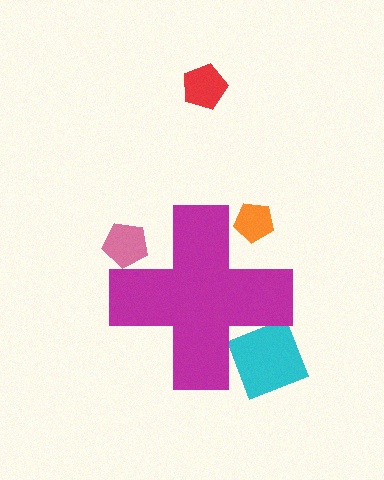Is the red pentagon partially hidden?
No, the red pentagon is fully visible.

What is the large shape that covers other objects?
A magenta cross.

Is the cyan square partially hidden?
Yes, the cyan square is partially hidden behind the magenta cross.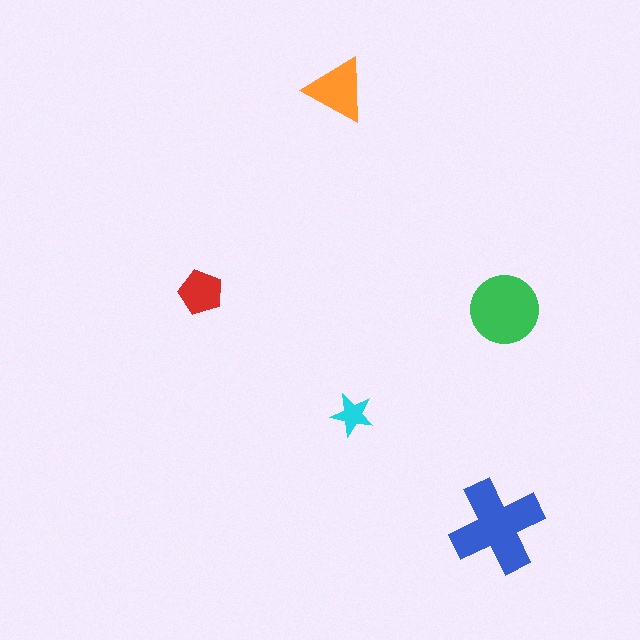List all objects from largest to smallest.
The blue cross, the green circle, the orange triangle, the red pentagon, the cyan star.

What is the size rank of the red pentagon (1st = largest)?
4th.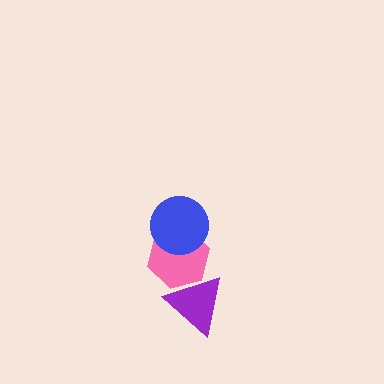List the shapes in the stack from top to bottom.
From top to bottom: the blue circle, the pink hexagon, the purple triangle.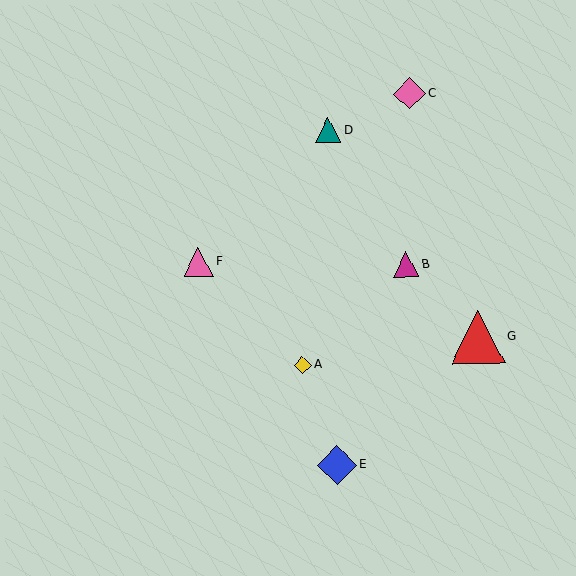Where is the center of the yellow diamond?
The center of the yellow diamond is at (302, 365).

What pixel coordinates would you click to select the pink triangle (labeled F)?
Click at (198, 262) to select the pink triangle F.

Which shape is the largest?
The red triangle (labeled G) is the largest.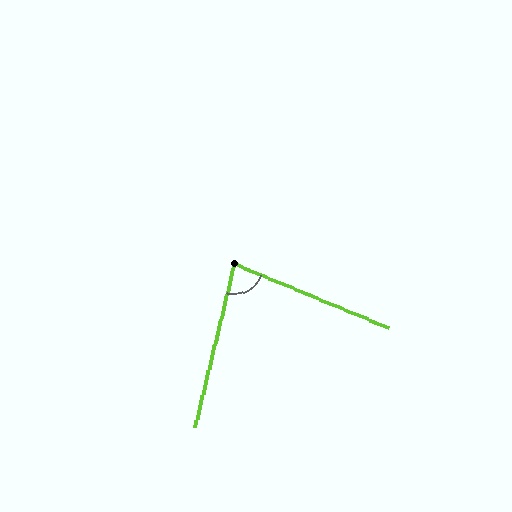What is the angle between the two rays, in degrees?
Approximately 81 degrees.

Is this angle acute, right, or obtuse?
It is acute.